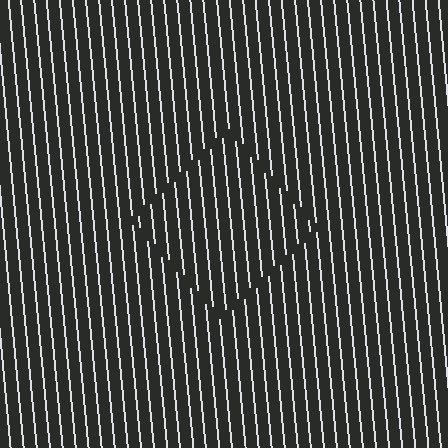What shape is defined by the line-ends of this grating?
An illusory square. The interior of the shape contains the same grating, shifted by half a period — the contour is defined by the phase discontinuity where line-ends from the inner and outer gratings abut.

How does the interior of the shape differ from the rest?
The interior of the shape contains the same grating, shifted by half a period — the contour is defined by the phase discontinuity where line-ends from the inner and outer gratings abut.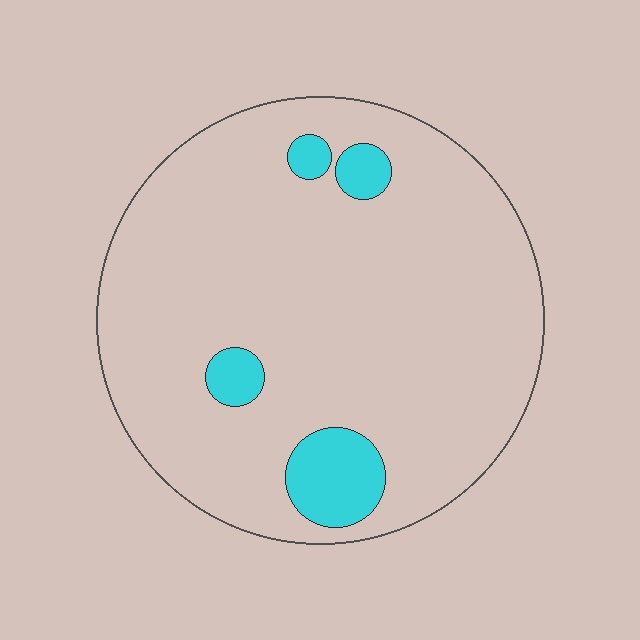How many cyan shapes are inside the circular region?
4.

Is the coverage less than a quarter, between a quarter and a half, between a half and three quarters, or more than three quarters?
Less than a quarter.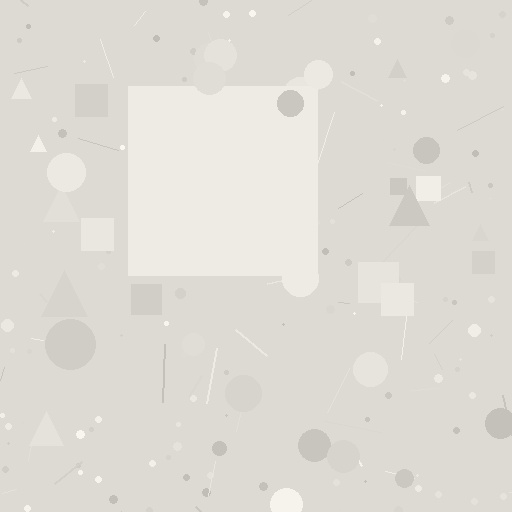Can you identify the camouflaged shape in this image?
The camouflaged shape is a square.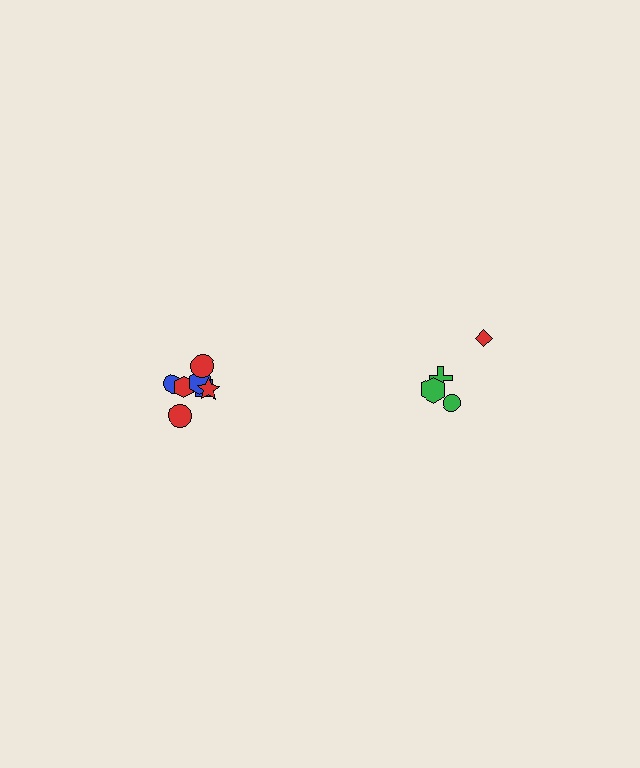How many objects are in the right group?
There are 4 objects.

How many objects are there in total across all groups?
There are 11 objects.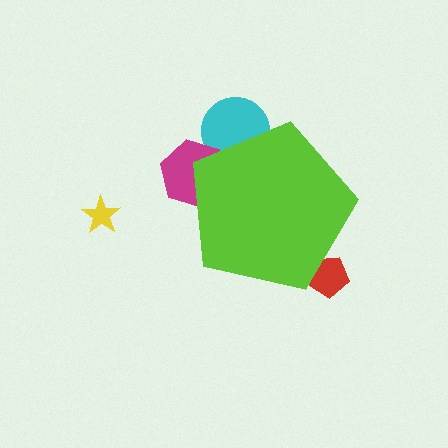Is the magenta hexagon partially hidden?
Yes, the magenta hexagon is partially hidden behind the lime pentagon.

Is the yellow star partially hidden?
No, the yellow star is fully visible.